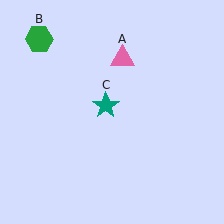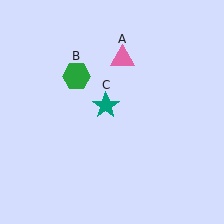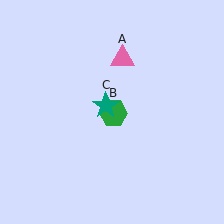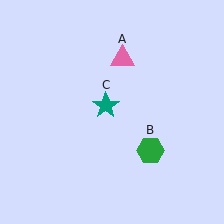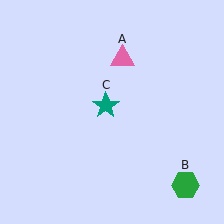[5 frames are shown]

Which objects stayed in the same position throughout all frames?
Pink triangle (object A) and teal star (object C) remained stationary.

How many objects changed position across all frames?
1 object changed position: green hexagon (object B).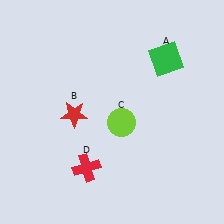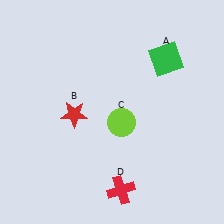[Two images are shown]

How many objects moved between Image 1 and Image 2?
1 object moved between the two images.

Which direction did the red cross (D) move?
The red cross (D) moved right.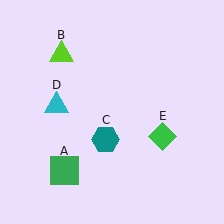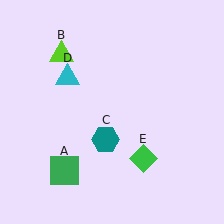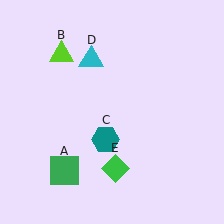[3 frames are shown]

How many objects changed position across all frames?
2 objects changed position: cyan triangle (object D), green diamond (object E).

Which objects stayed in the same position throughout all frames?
Green square (object A) and lime triangle (object B) and teal hexagon (object C) remained stationary.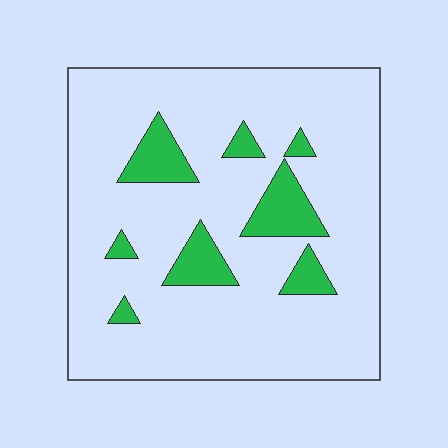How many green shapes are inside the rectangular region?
8.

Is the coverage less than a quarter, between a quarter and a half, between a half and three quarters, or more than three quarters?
Less than a quarter.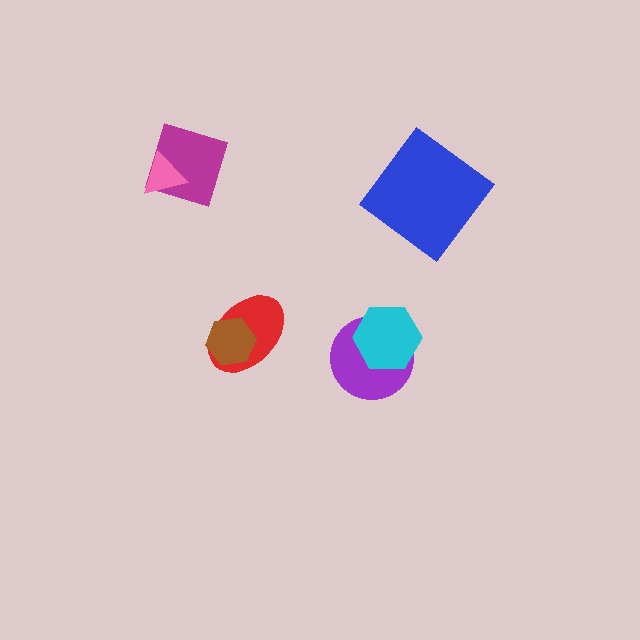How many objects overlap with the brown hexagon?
1 object overlaps with the brown hexagon.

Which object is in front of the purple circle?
The cyan hexagon is in front of the purple circle.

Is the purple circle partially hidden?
Yes, it is partially covered by another shape.